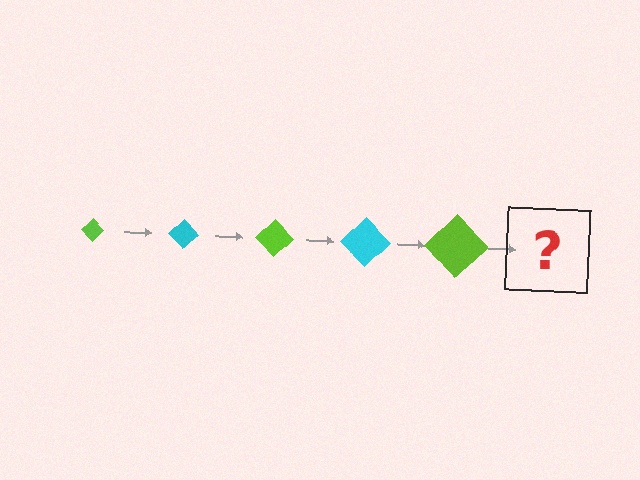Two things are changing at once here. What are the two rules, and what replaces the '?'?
The two rules are that the diamond grows larger each step and the color cycles through lime and cyan. The '?' should be a cyan diamond, larger than the previous one.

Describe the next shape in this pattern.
It should be a cyan diamond, larger than the previous one.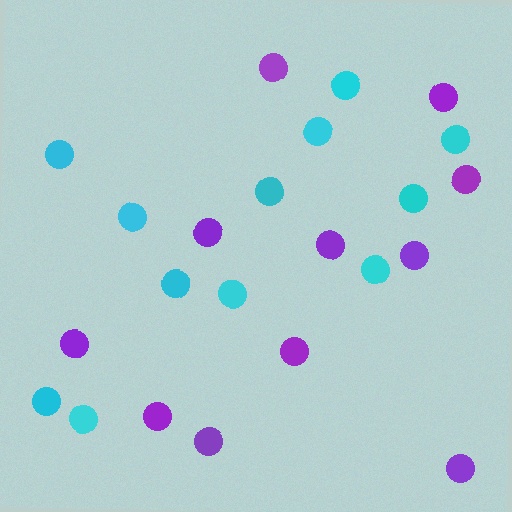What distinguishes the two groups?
There are 2 groups: one group of purple circles (11) and one group of cyan circles (12).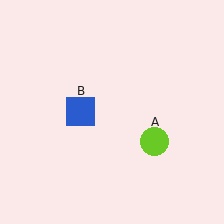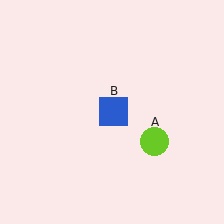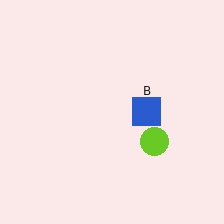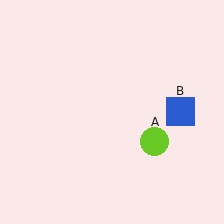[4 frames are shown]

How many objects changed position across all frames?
1 object changed position: blue square (object B).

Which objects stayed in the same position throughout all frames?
Lime circle (object A) remained stationary.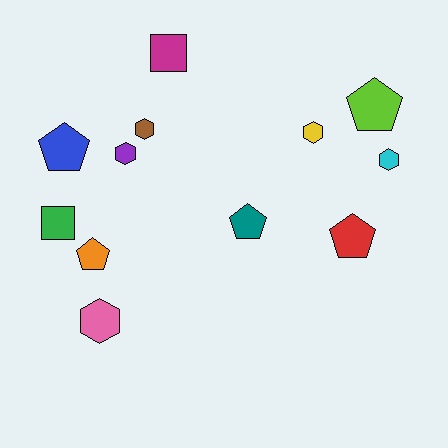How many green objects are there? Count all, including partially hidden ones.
There is 1 green object.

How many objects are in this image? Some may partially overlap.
There are 12 objects.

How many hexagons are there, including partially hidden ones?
There are 5 hexagons.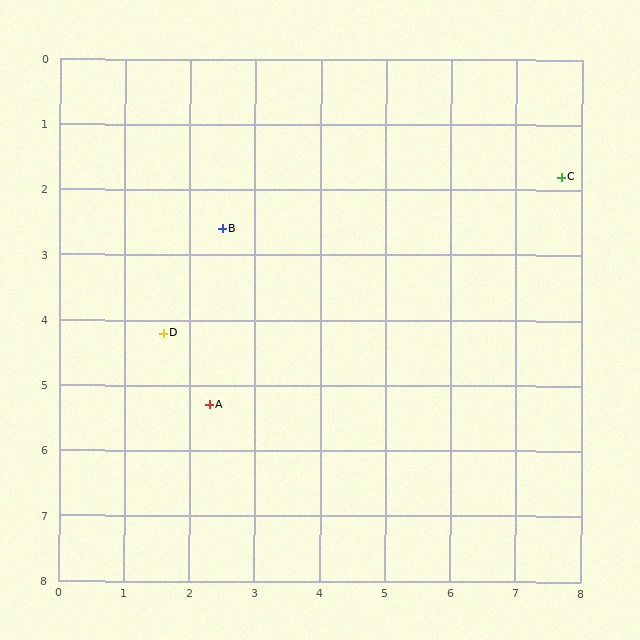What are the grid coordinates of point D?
Point D is at approximately (1.6, 4.2).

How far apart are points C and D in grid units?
Points C and D are about 6.6 grid units apart.